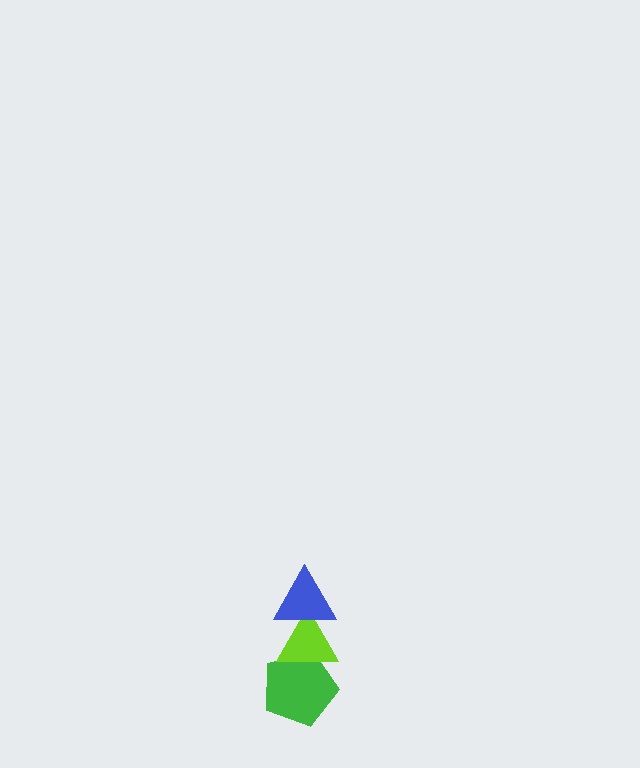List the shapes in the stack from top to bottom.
From top to bottom: the blue triangle, the lime triangle, the green pentagon.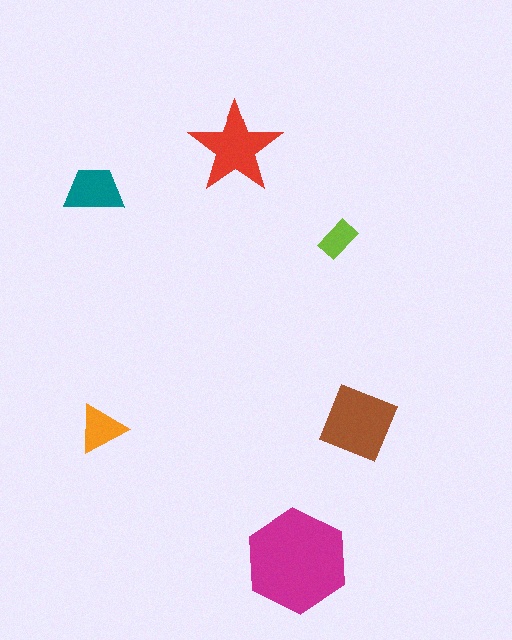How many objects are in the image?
There are 6 objects in the image.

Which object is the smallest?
The lime rectangle.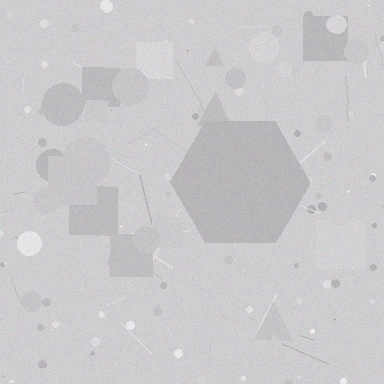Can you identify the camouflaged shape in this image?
The camouflaged shape is a hexagon.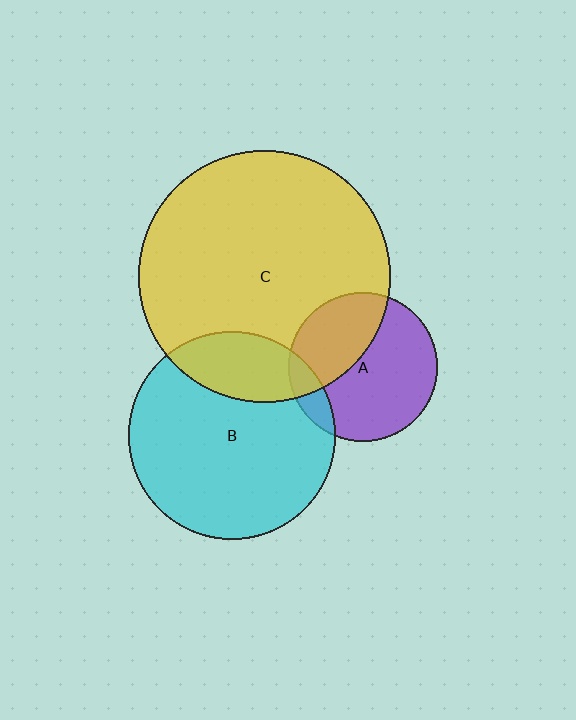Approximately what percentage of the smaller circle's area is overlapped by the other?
Approximately 20%.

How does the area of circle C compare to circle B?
Approximately 1.5 times.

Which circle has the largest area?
Circle C (yellow).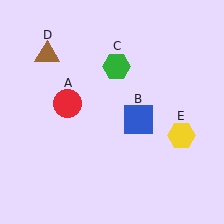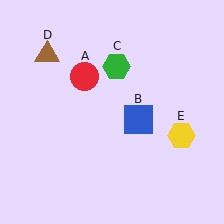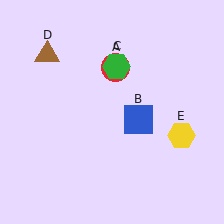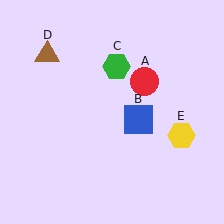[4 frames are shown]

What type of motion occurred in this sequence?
The red circle (object A) rotated clockwise around the center of the scene.